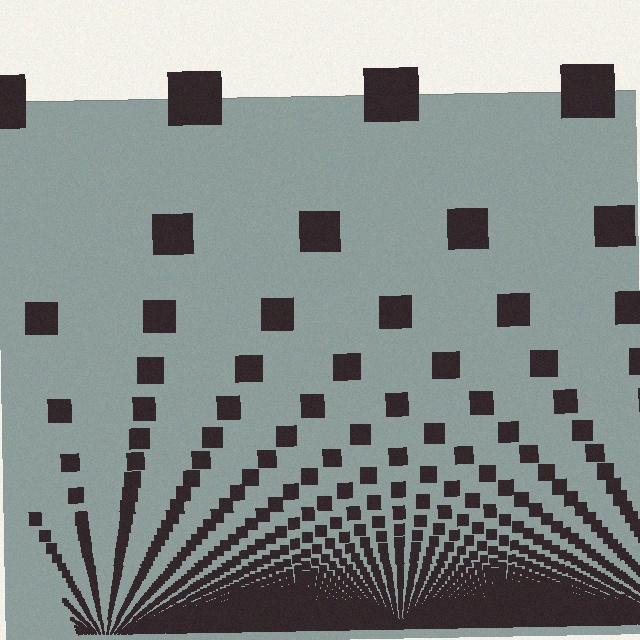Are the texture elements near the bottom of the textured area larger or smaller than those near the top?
Smaller. The gradient is inverted — elements near the bottom are smaller and denser.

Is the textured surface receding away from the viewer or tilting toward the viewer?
The surface appears to tilt toward the viewer. Texture elements get larger and sparser toward the top.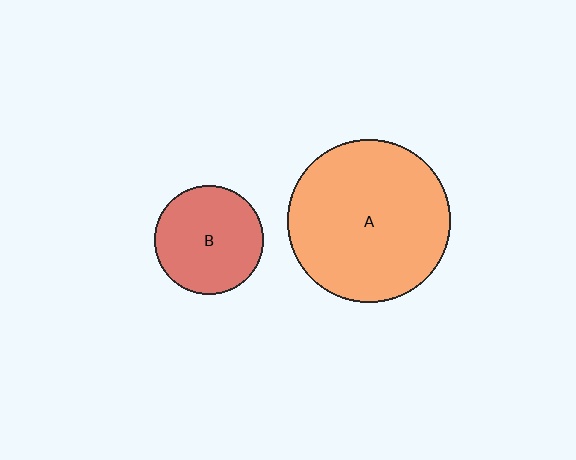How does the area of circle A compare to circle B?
Approximately 2.3 times.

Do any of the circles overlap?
No, none of the circles overlap.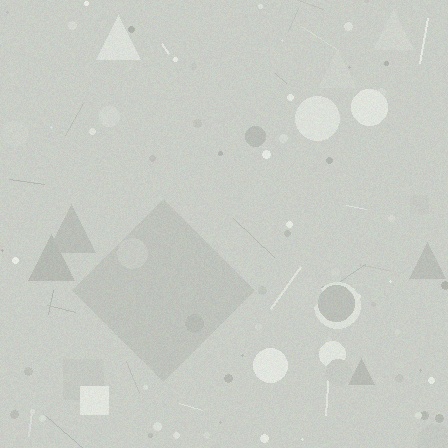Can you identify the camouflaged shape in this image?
The camouflaged shape is a diamond.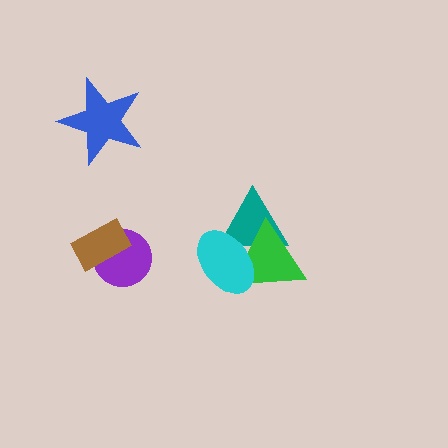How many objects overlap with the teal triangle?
2 objects overlap with the teal triangle.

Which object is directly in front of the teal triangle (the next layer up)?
The green triangle is directly in front of the teal triangle.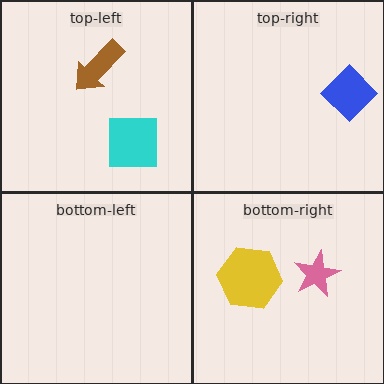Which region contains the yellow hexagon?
The bottom-right region.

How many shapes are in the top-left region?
2.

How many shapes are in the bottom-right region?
2.